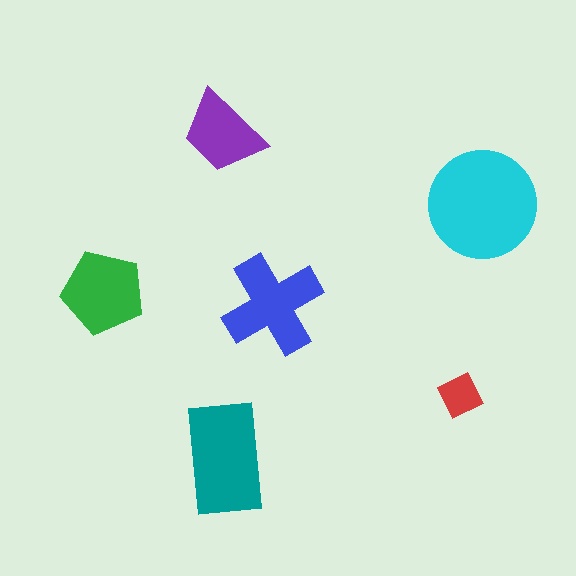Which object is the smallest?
The red square.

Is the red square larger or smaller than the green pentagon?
Smaller.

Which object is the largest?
The cyan circle.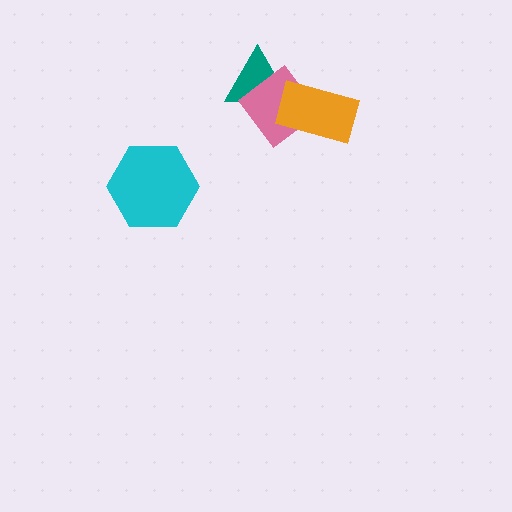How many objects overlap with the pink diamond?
2 objects overlap with the pink diamond.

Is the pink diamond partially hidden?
Yes, it is partially covered by another shape.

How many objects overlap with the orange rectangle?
2 objects overlap with the orange rectangle.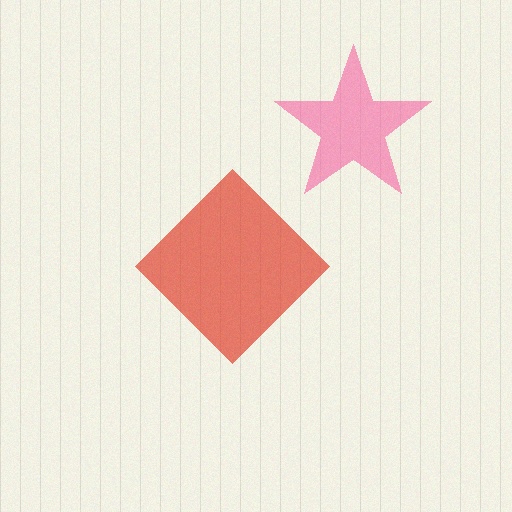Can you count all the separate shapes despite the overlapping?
Yes, there are 2 separate shapes.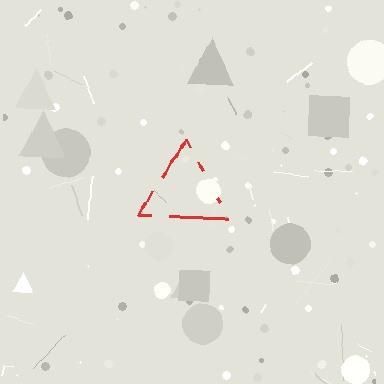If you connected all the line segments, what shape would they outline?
They would outline a triangle.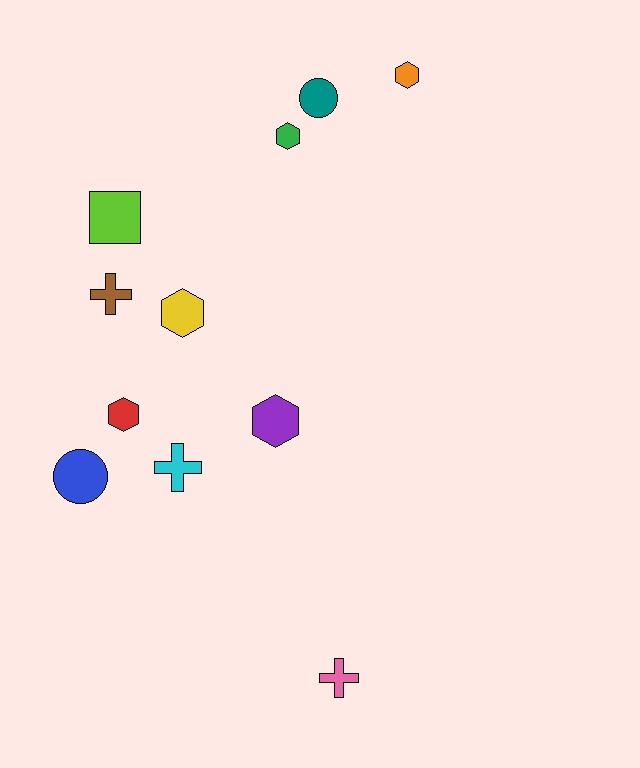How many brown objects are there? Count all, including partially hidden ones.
There is 1 brown object.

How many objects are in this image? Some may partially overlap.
There are 11 objects.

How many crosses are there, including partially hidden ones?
There are 3 crosses.